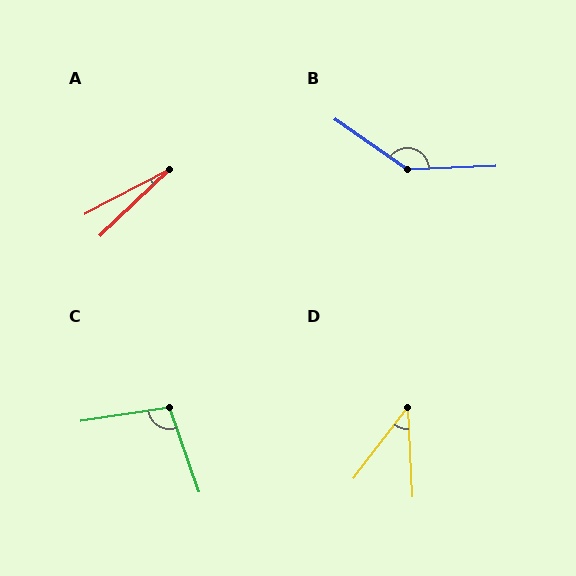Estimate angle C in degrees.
Approximately 101 degrees.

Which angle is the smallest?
A, at approximately 16 degrees.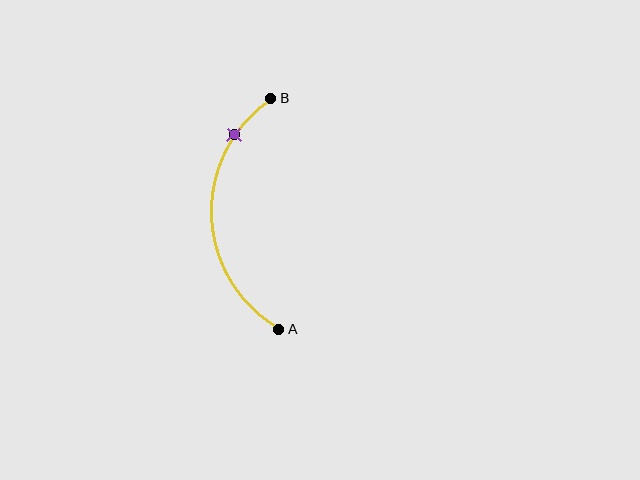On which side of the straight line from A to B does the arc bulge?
The arc bulges to the left of the straight line connecting A and B.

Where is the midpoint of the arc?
The arc midpoint is the point on the curve farthest from the straight line joining A and B. It sits to the left of that line.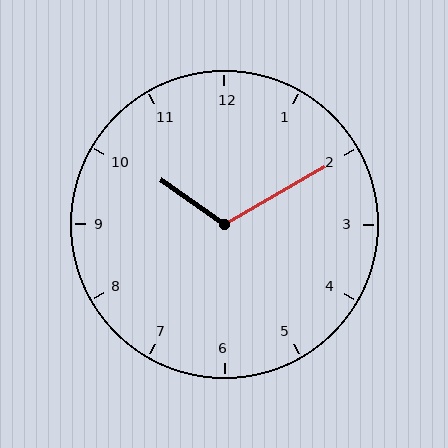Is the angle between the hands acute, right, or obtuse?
It is obtuse.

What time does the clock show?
10:10.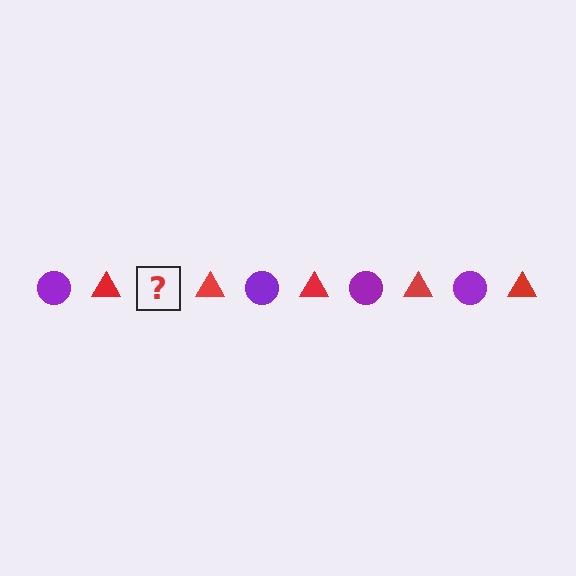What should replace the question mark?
The question mark should be replaced with a purple circle.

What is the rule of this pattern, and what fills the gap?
The rule is that the pattern alternates between purple circle and red triangle. The gap should be filled with a purple circle.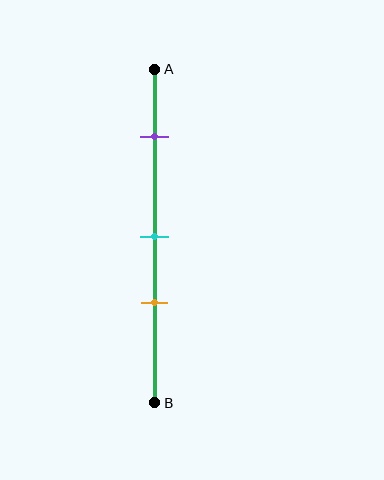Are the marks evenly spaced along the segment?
No, the marks are not evenly spaced.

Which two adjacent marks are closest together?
The cyan and orange marks are the closest adjacent pair.